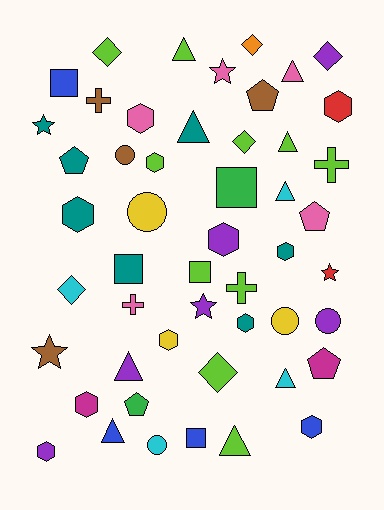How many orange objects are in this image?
There is 1 orange object.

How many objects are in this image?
There are 50 objects.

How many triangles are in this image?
There are 9 triangles.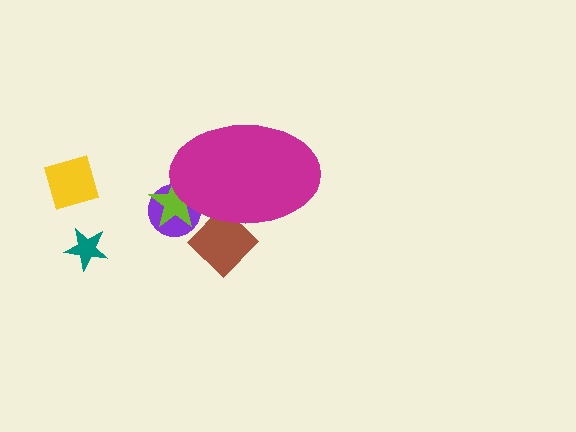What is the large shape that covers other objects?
A magenta ellipse.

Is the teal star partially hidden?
No, the teal star is fully visible.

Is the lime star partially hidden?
Yes, the lime star is partially hidden behind the magenta ellipse.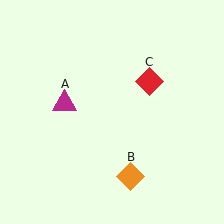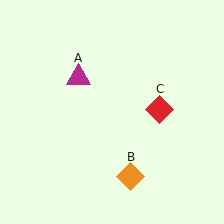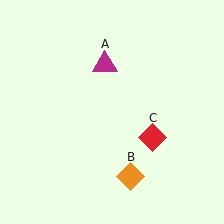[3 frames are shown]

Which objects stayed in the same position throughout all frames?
Orange diamond (object B) remained stationary.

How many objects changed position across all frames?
2 objects changed position: magenta triangle (object A), red diamond (object C).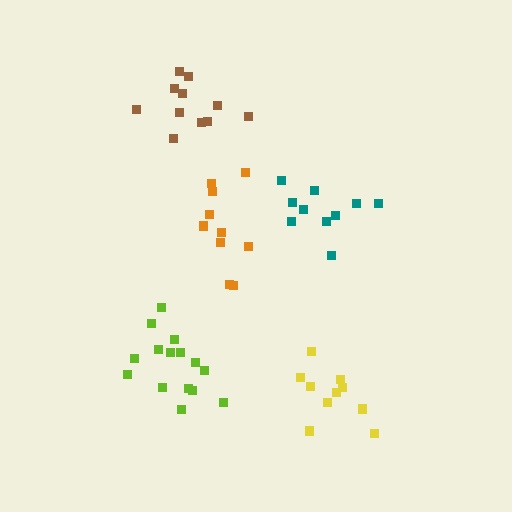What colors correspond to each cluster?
The clusters are colored: orange, brown, lime, yellow, teal.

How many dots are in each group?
Group 1: 10 dots, Group 2: 11 dots, Group 3: 15 dots, Group 4: 10 dots, Group 5: 10 dots (56 total).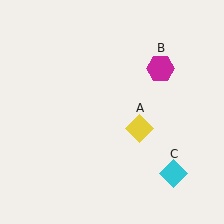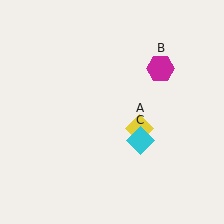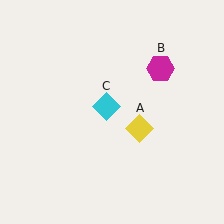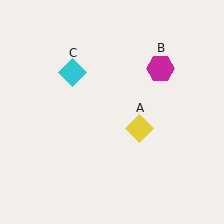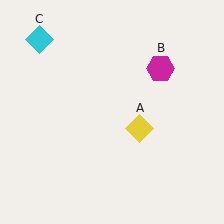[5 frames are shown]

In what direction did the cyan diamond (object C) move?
The cyan diamond (object C) moved up and to the left.